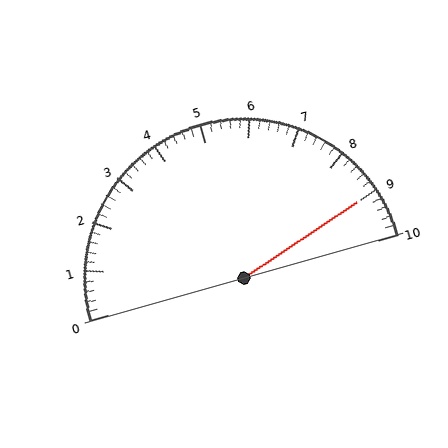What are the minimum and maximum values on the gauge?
The gauge ranges from 0 to 10.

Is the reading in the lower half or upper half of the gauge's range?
The reading is in the upper half of the range (0 to 10).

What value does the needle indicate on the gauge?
The needle indicates approximately 9.0.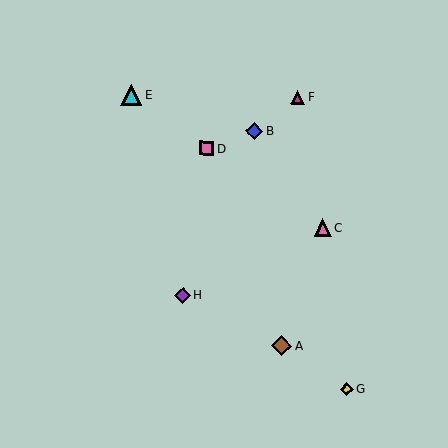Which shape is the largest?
The cyan triangle (labeled E) is the largest.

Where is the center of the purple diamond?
The center of the purple diamond is at (183, 295).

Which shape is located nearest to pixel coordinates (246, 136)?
The blue diamond (labeled B) at (255, 131) is nearest to that location.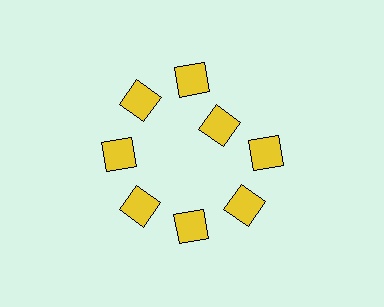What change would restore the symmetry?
The symmetry would be restored by moving it outward, back onto the ring so that all 8 diamonds sit at equal angles and equal distance from the center.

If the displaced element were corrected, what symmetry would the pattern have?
It would have 8-fold rotational symmetry — the pattern would map onto itself every 45 degrees.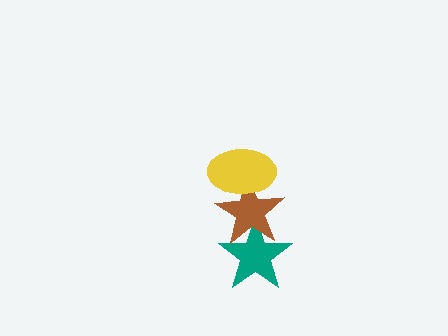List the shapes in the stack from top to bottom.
From top to bottom: the yellow ellipse, the brown star, the teal star.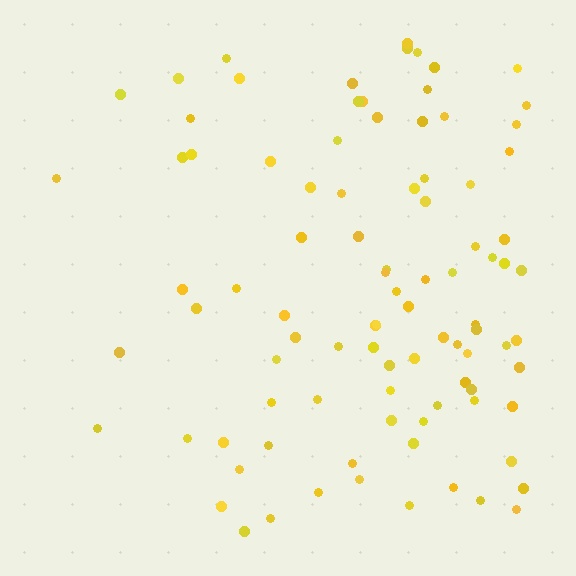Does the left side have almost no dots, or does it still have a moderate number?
Still a moderate number, just noticeably fewer than the right.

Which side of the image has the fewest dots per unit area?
The left.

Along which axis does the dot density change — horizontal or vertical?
Horizontal.